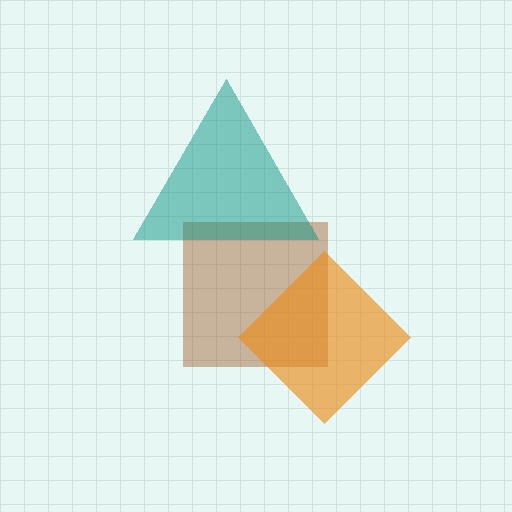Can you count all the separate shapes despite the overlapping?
Yes, there are 3 separate shapes.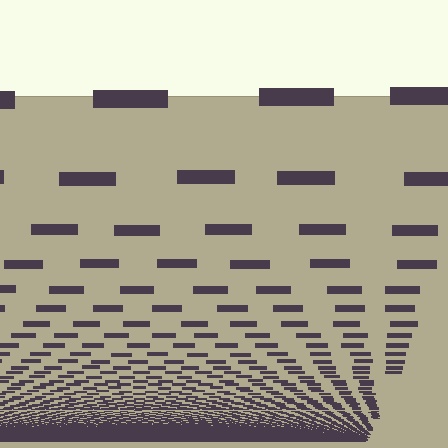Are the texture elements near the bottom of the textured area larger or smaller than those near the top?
Smaller. The gradient is inverted — elements near the bottom are smaller and denser.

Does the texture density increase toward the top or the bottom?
Density increases toward the bottom.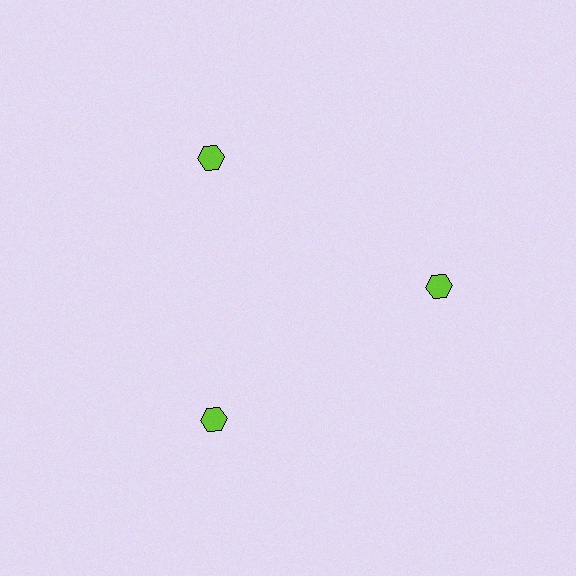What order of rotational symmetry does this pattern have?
This pattern has 3-fold rotational symmetry.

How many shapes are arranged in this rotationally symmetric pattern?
There are 3 shapes, arranged in 3 groups of 1.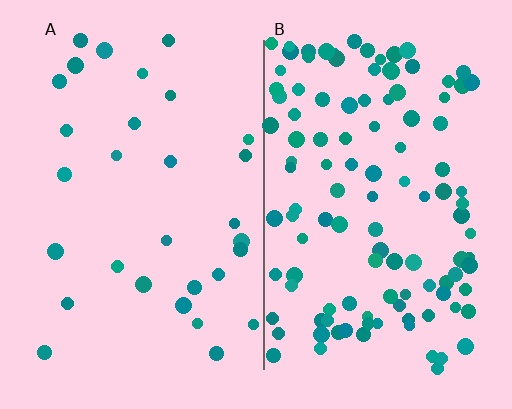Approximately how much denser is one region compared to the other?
Approximately 3.9× — region B over region A.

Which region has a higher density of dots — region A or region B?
B (the right).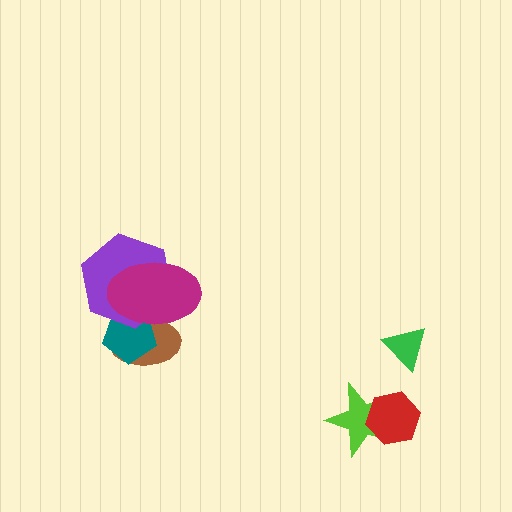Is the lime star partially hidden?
Yes, it is partially covered by another shape.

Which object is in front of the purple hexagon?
The magenta ellipse is in front of the purple hexagon.